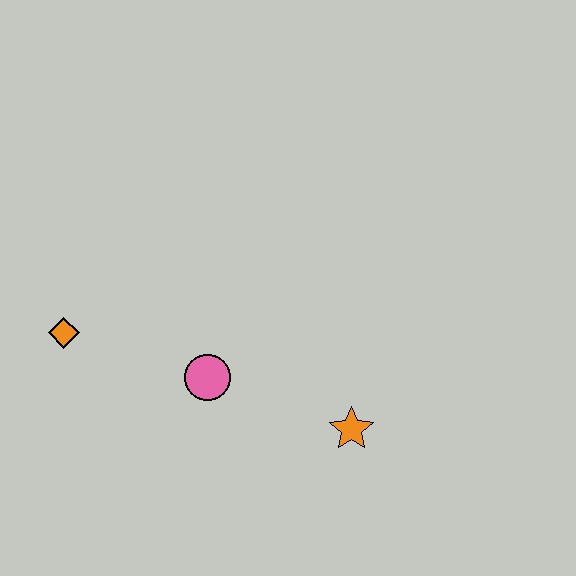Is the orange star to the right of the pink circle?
Yes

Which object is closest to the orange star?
The pink circle is closest to the orange star.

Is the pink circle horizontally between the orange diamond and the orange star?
Yes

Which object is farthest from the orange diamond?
The orange star is farthest from the orange diamond.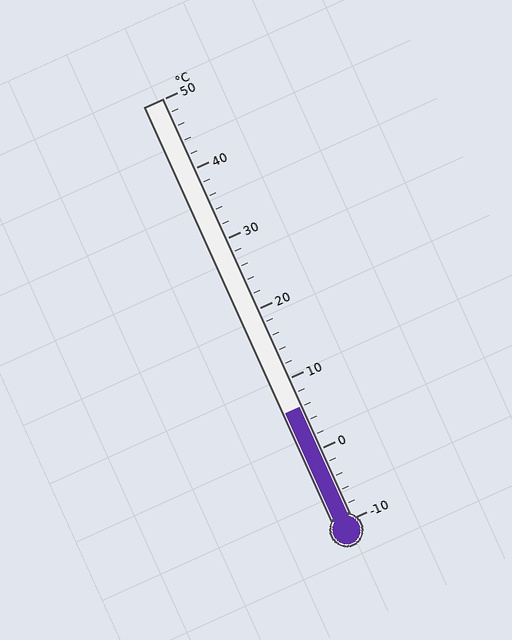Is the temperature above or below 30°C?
The temperature is below 30°C.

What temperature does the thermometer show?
The thermometer shows approximately 6°C.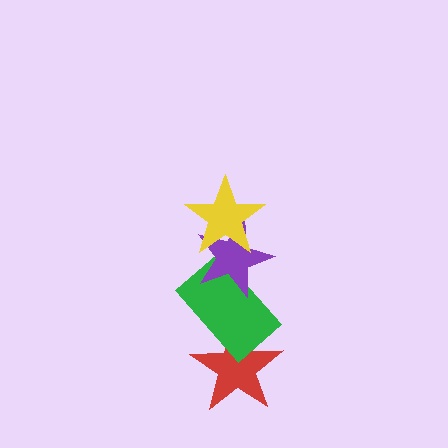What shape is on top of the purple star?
The yellow star is on top of the purple star.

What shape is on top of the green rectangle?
The purple star is on top of the green rectangle.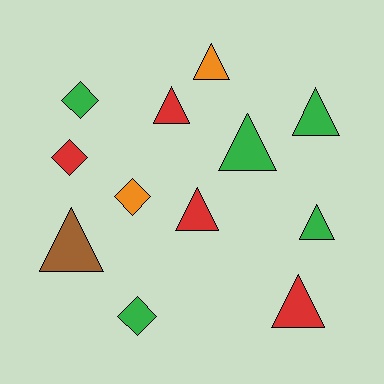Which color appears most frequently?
Green, with 5 objects.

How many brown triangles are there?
There is 1 brown triangle.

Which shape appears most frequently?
Triangle, with 8 objects.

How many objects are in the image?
There are 12 objects.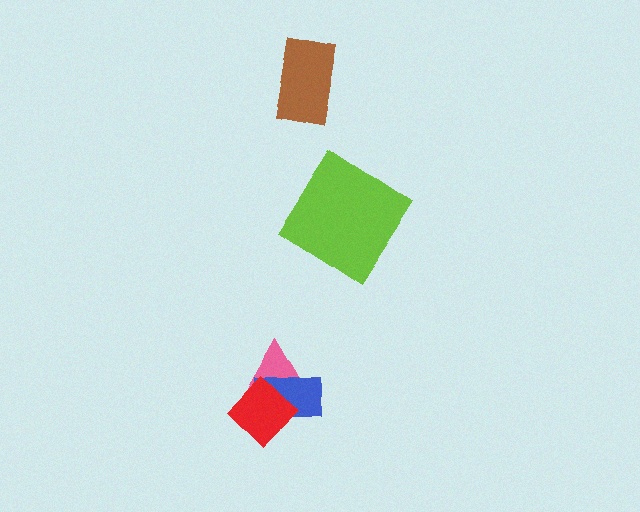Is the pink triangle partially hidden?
Yes, it is partially covered by another shape.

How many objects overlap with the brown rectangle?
0 objects overlap with the brown rectangle.